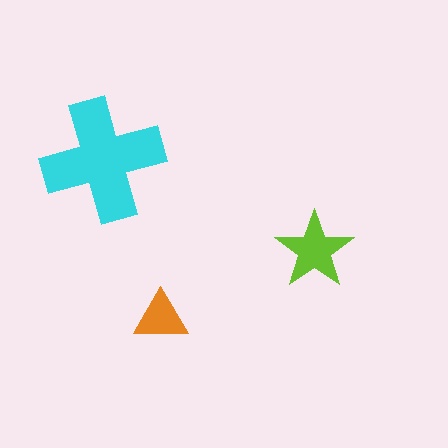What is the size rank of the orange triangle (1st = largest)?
3rd.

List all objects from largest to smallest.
The cyan cross, the lime star, the orange triangle.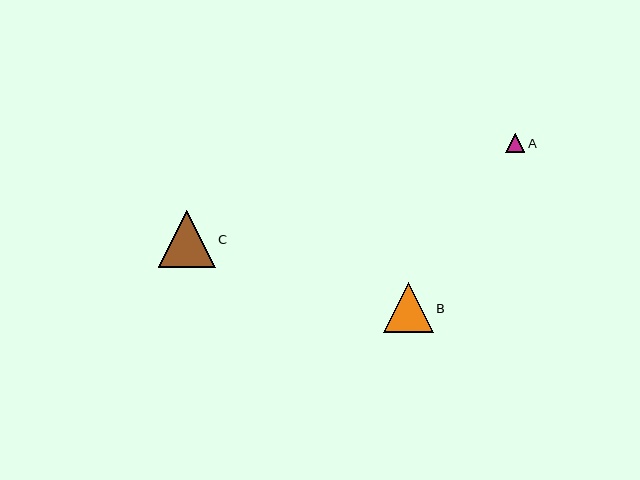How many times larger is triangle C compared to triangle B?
Triangle C is approximately 1.1 times the size of triangle B.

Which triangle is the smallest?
Triangle A is the smallest with a size of approximately 20 pixels.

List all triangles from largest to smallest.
From largest to smallest: C, B, A.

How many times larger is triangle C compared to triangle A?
Triangle C is approximately 2.9 times the size of triangle A.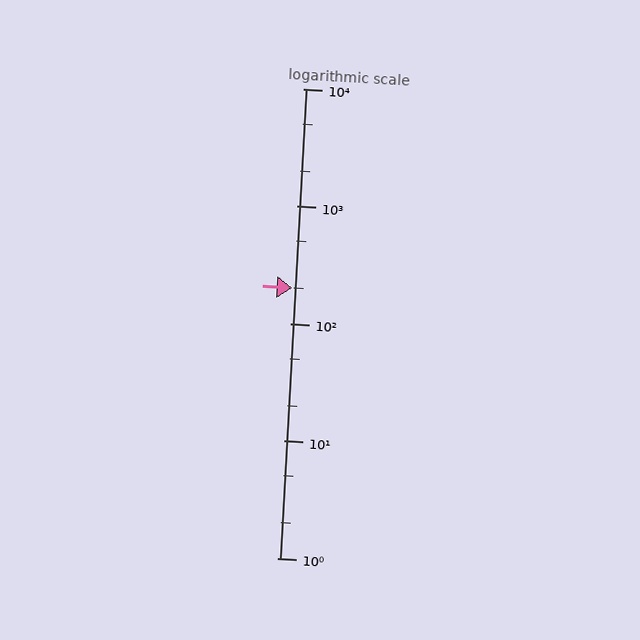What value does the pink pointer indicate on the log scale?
The pointer indicates approximately 200.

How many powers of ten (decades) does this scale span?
The scale spans 4 decades, from 1 to 10000.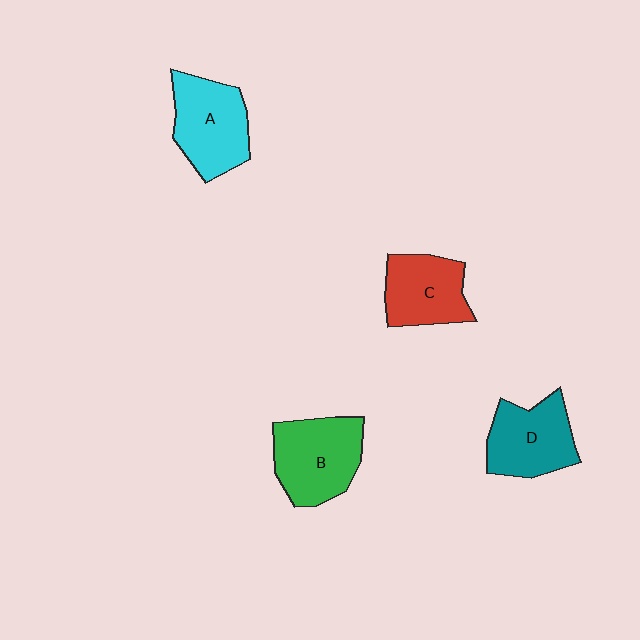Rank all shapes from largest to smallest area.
From largest to smallest: B (green), A (cyan), D (teal), C (red).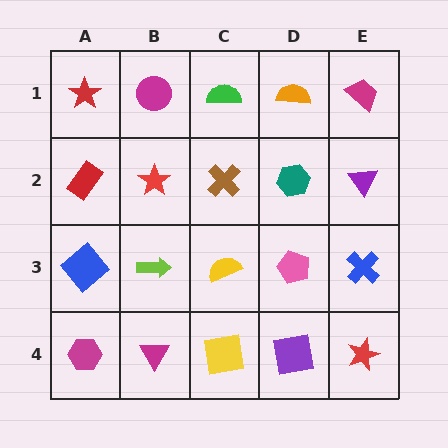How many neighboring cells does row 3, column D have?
4.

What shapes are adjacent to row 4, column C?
A yellow semicircle (row 3, column C), a magenta triangle (row 4, column B), a purple square (row 4, column D).